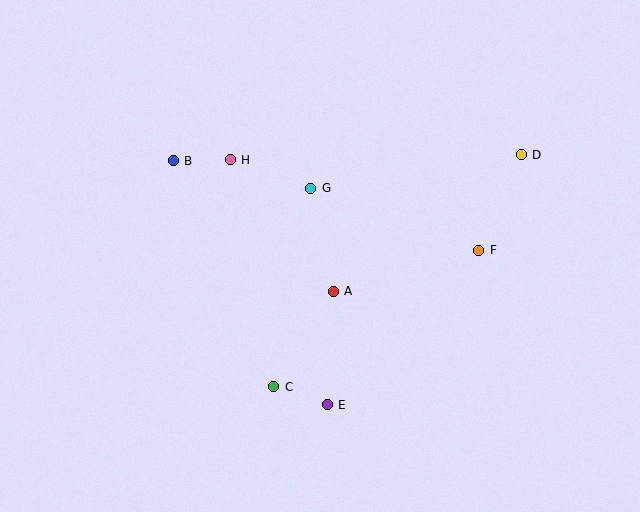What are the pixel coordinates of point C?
Point C is at (274, 387).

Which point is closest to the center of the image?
Point A at (333, 291) is closest to the center.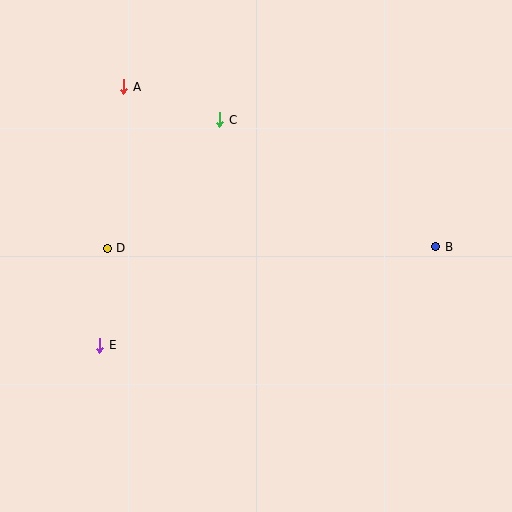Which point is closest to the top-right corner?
Point B is closest to the top-right corner.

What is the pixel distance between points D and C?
The distance between D and C is 171 pixels.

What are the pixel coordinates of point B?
Point B is at (436, 247).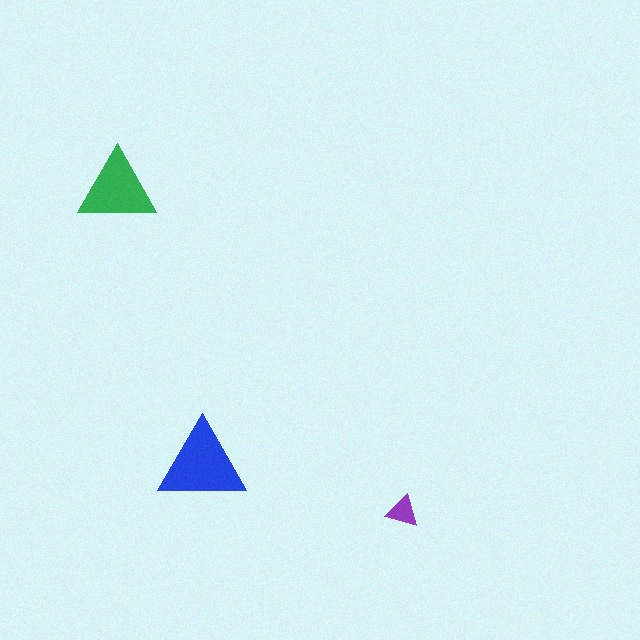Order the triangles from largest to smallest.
the blue one, the green one, the purple one.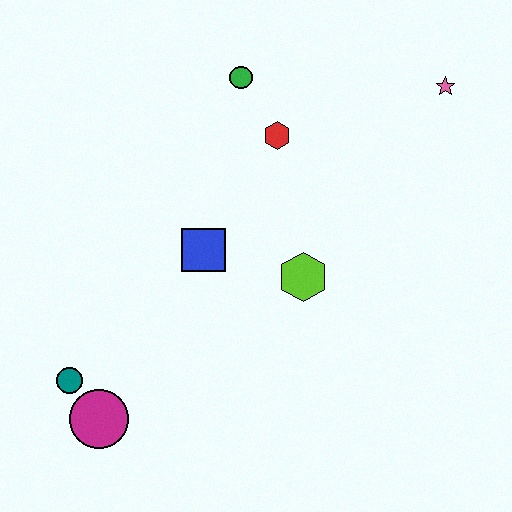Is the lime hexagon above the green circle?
No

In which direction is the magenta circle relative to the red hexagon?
The magenta circle is below the red hexagon.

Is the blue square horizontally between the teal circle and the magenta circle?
No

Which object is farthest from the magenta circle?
The pink star is farthest from the magenta circle.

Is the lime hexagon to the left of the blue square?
No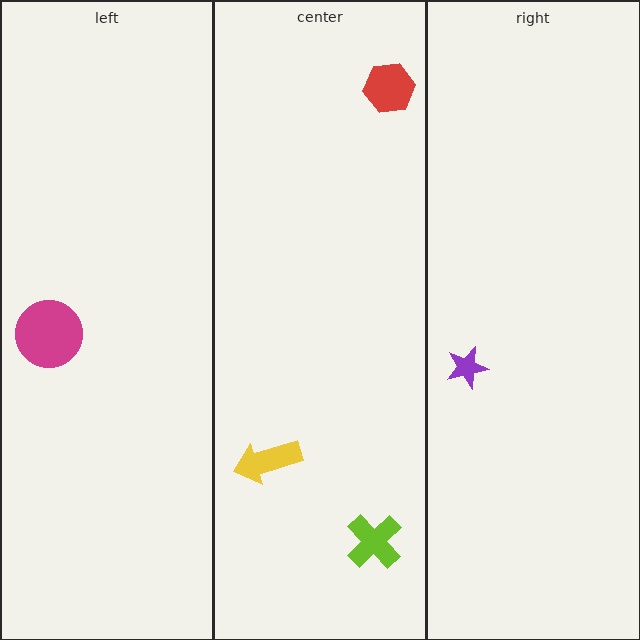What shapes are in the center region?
The yellow arrow, the lime cross, the red hexagon.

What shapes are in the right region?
The purple star.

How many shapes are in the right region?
1.